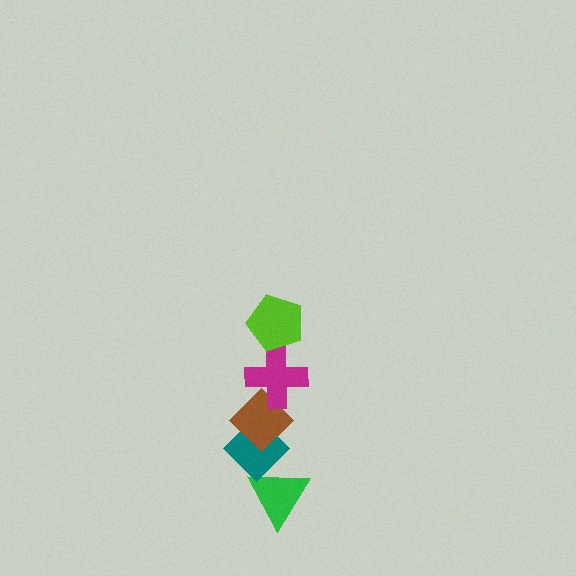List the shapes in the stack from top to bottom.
From top to bottom: the lime pentagon, the magenta cross, the brown diamond, the teal diamond, the green triangle.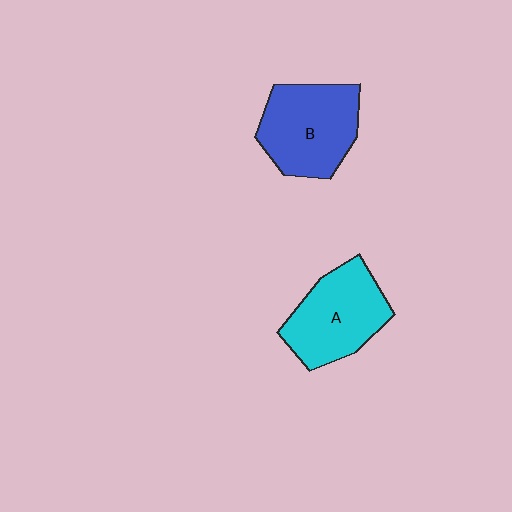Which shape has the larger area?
Shape B (blue).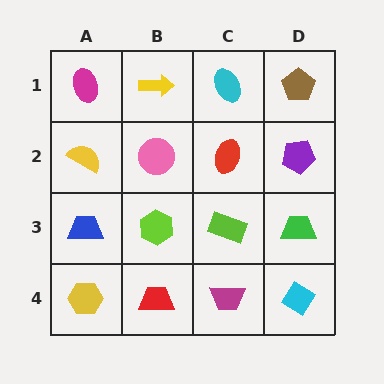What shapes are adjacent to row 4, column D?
A green trapezoid (row 3, column D), a magenta trapezoid (row 4, column C).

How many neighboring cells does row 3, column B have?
4.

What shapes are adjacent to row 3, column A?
A yellow semicircle (row 2, column A), a yellow hexagon (row 4, column A), a lime hexagon (row 3, column B).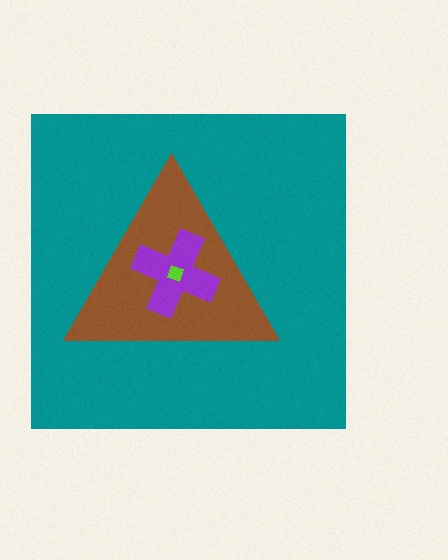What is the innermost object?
The lime diamond.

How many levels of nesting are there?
4.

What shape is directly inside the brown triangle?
The purple cross.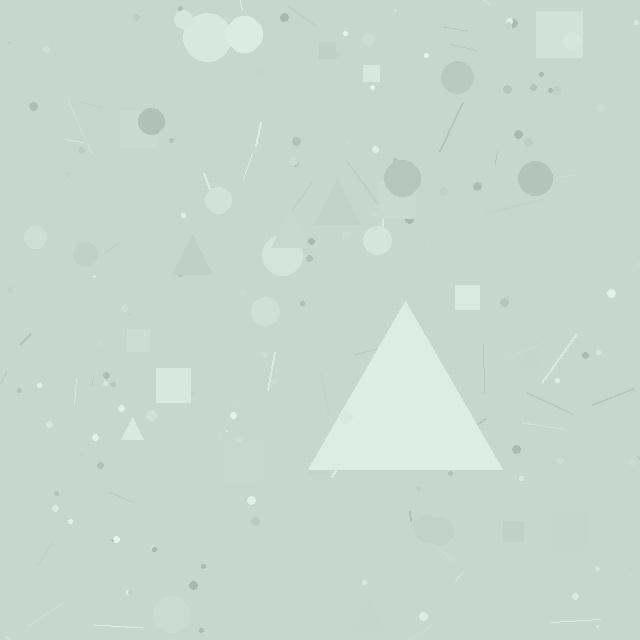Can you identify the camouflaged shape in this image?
The camouflaged shape is a triangle.